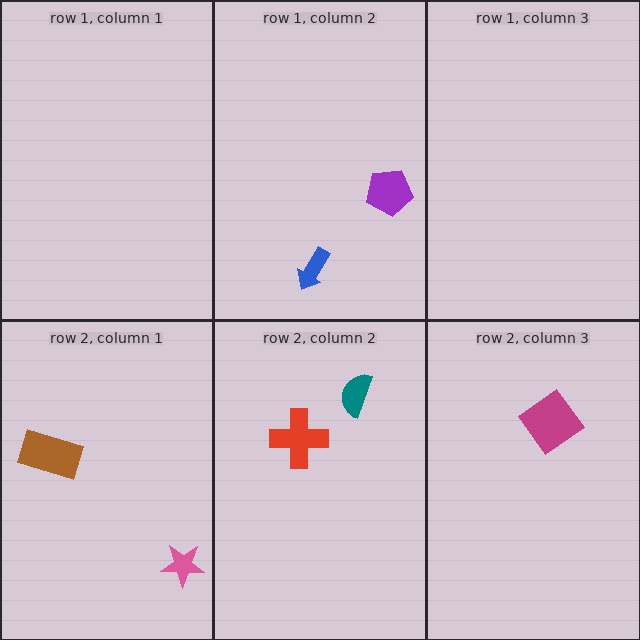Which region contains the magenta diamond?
The row 2, column 3 region.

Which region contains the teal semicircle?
The row 2, column 2 region.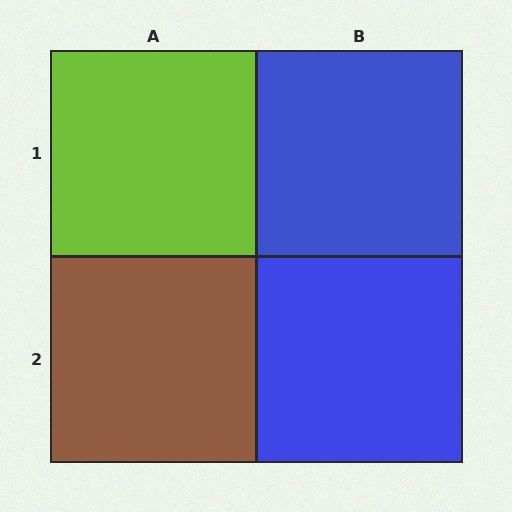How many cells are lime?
1 cell is lime.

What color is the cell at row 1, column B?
Blue.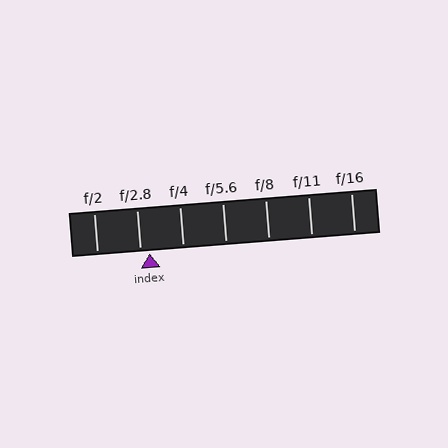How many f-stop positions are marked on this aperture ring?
There are 7 f-stop positions marked.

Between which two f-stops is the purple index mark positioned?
The index mark is between f/2.8 and f/4.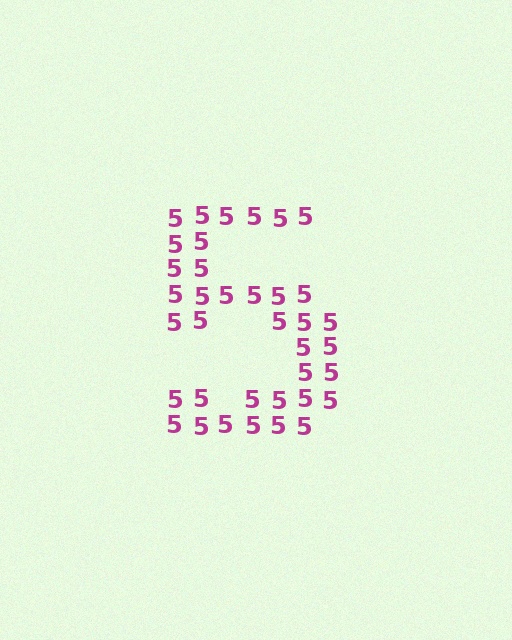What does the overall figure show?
The overall figure shows the digit 5.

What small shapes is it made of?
It is made of small digit 5's.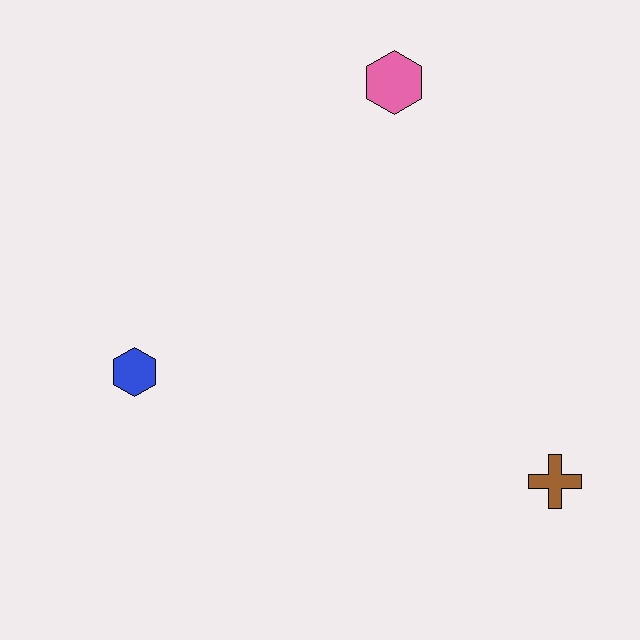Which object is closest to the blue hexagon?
The pink hexagon is closest to the blue hexagon.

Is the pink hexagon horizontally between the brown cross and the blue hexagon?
Yes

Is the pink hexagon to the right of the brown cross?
No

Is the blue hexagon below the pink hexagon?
Yes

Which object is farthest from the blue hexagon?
The brown cross is farthest from the blue hexagon.